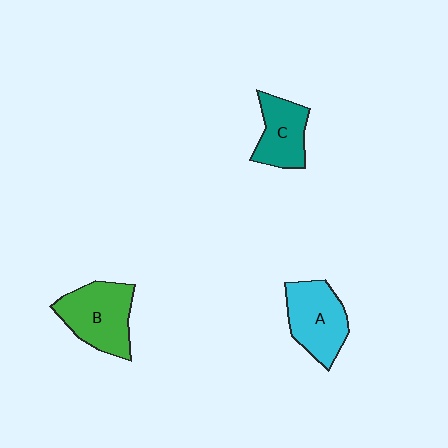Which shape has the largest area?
Shape B (green).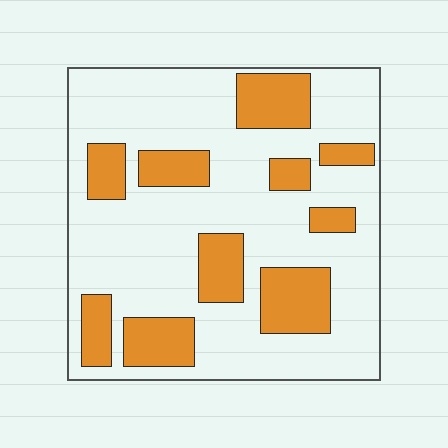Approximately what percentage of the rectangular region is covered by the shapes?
Approximately 25%.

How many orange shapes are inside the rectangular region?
10.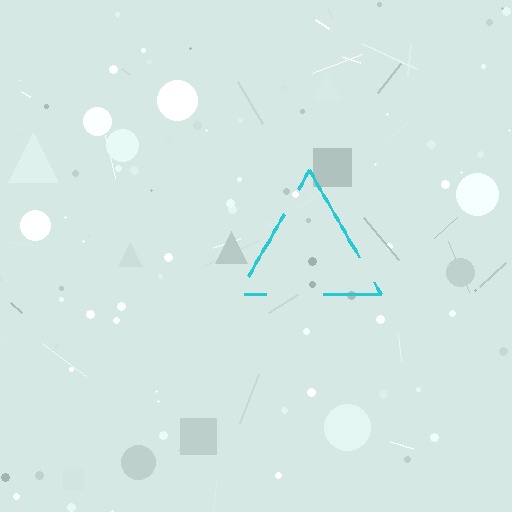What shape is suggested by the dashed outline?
The dashed outline suggests a triangle.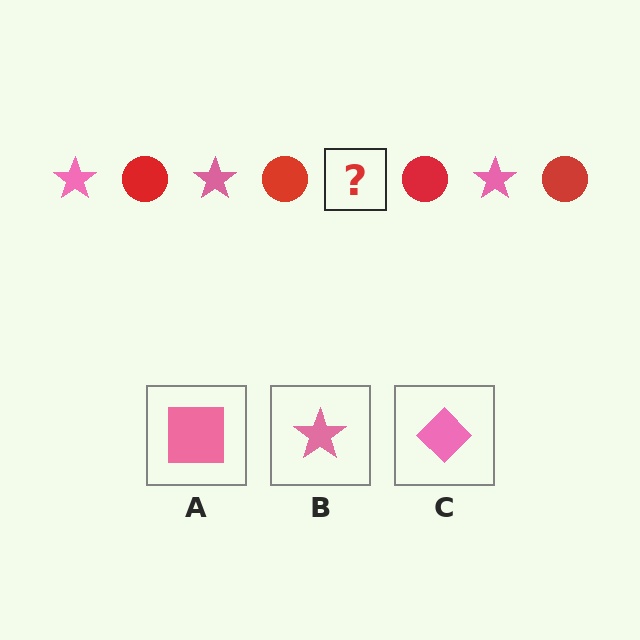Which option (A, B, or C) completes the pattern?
B.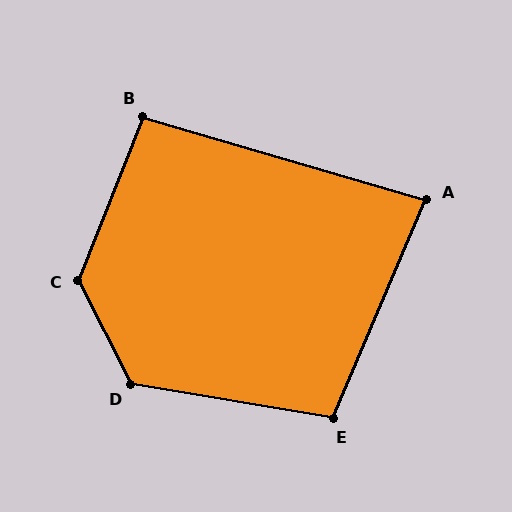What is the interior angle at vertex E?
Approximately 104 degrees (obtuse).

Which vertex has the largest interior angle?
C, at approximately 132 degrees.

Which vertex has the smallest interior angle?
A, at approximately 83 degrees.